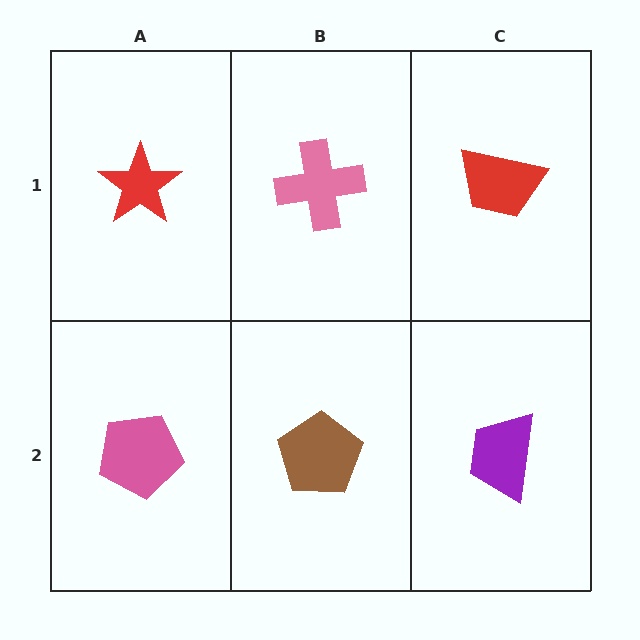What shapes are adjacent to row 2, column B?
A pink cross (row 1, column B), a pink pentagon (row 2, column A), a purple trapezoid (row 2, column C).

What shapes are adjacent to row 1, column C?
A purple trapezoid (row 2, column C), a pink cross (row 1, column B).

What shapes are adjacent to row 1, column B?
A brown pentagon (row 2, column B), a red star (row 1, column A), a red trapezoid (row 1, column C).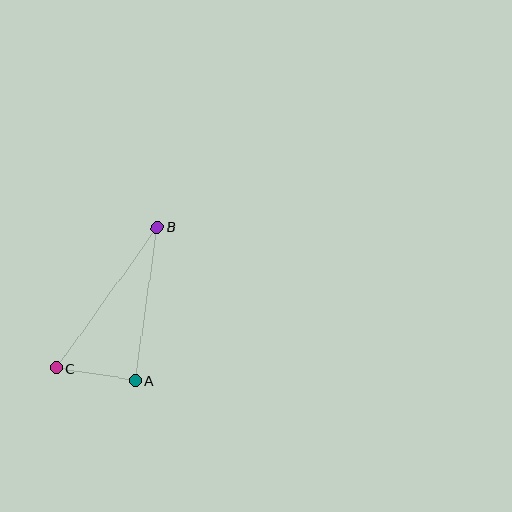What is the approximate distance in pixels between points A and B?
The distance between A and B is approximately 155 pixels.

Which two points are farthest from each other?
Points B and C are farthest from each other.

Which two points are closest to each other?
Points A and C are closest to each other.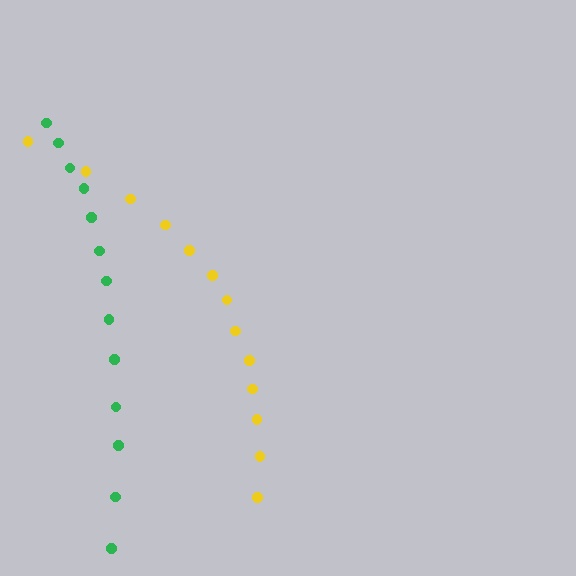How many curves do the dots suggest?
There are 2 distinct paths.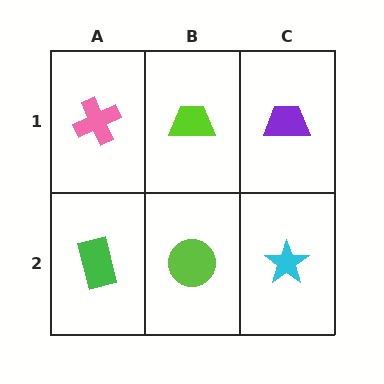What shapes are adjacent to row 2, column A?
A pink cross (row 1, column A), a lime circle (row 2, column B).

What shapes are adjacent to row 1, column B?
A lime circle (row 2, column B), a pink cross (row 1, column A), a purple trapezoid (row 1, column C).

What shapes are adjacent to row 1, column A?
A green rectangle (row 2, column A), a lime trapezoid (row 1, column B).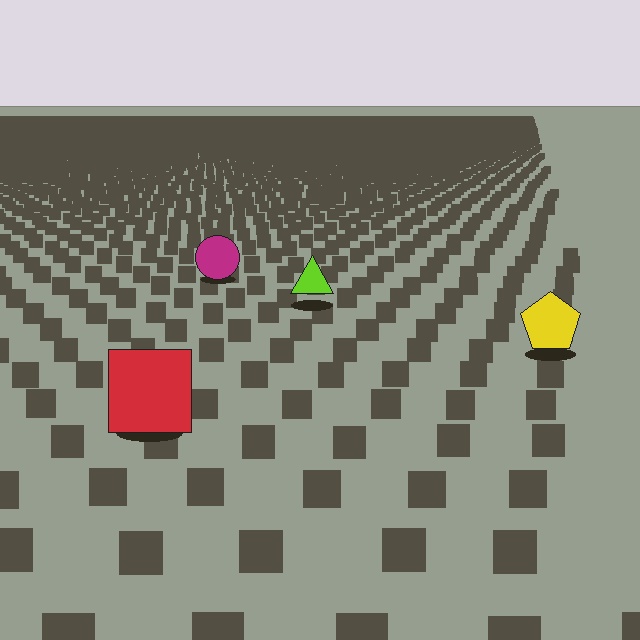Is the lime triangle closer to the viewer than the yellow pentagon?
No. The yellow pentagon is closer — you can tell from the texture gradient: the ground texture is coarser near it.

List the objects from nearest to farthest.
From nearest to farthest: the red square, the yellow pentagon, the lime triangle, the magenta circle.